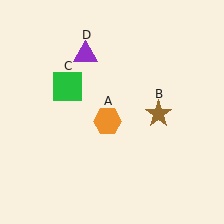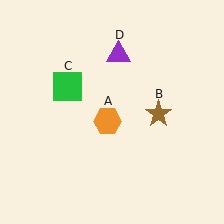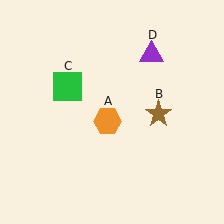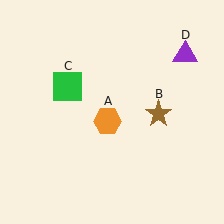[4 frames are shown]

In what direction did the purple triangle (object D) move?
The purple triangle (object D) moved right.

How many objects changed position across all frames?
1 object changed position: purple triangle (object D).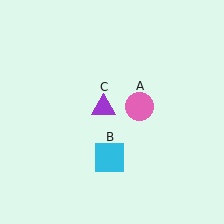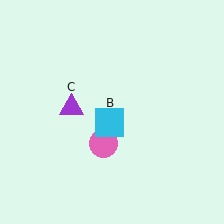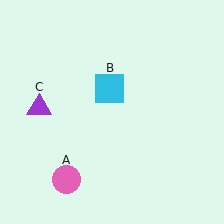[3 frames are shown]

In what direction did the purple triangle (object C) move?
The purple triangle (object C) moved left.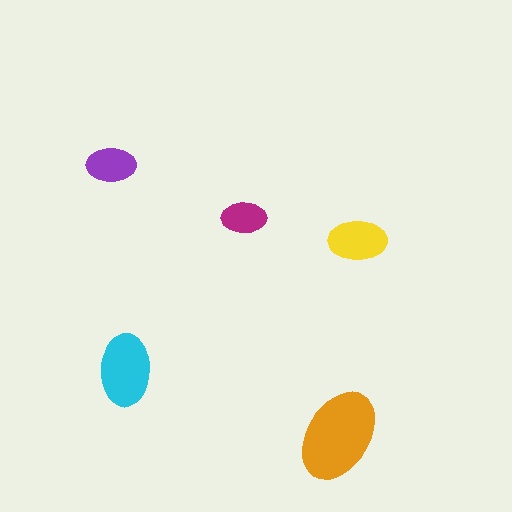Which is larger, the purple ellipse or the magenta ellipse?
The purple one.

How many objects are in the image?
There are 5 objects in the image.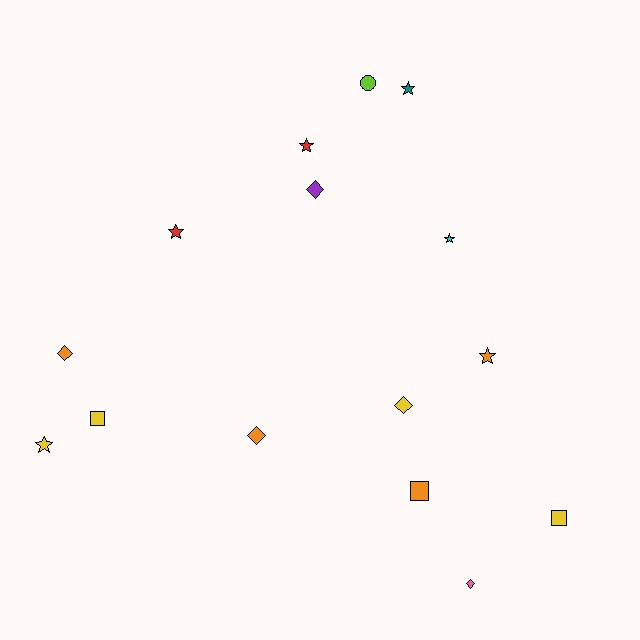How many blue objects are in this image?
There are no blue objects.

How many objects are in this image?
There are 15 objects.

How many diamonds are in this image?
There are 5 diamonds.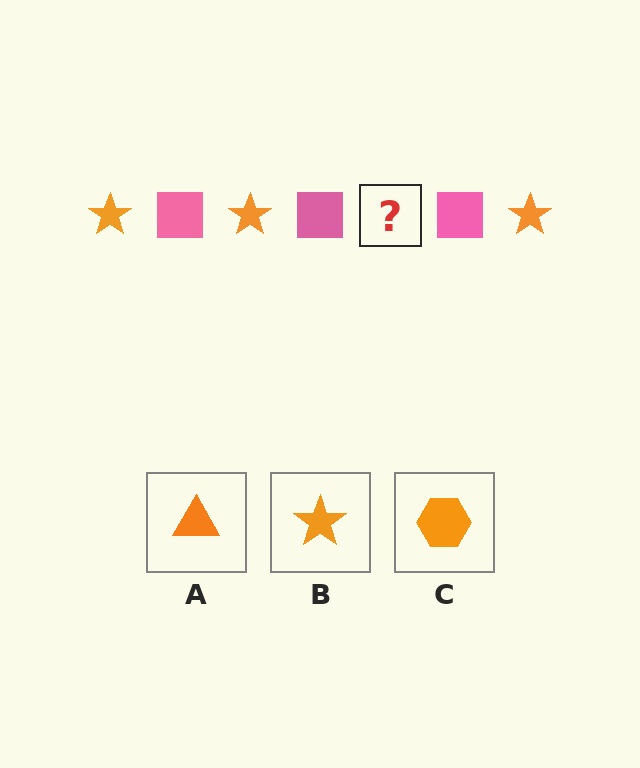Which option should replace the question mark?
Option B.